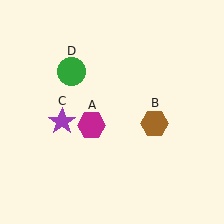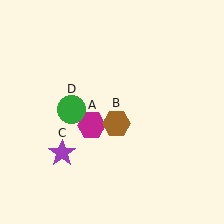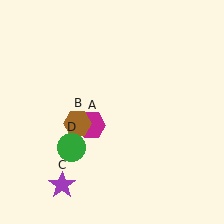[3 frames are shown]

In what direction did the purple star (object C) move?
The purple star (object C) moved down.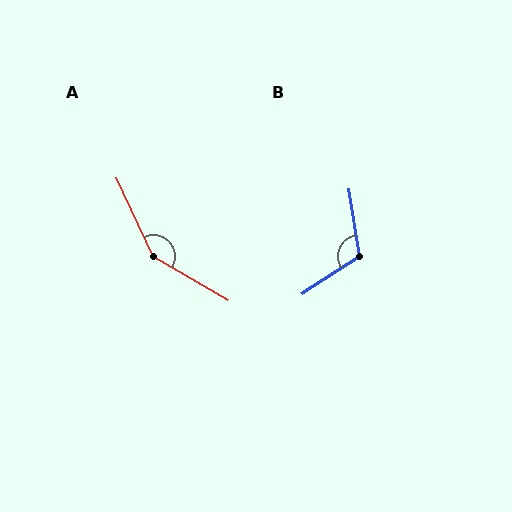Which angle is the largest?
A, at approximately 145 degrees.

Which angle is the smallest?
B, at approximately 114 degrees.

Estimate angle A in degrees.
Approximately 145 degrees.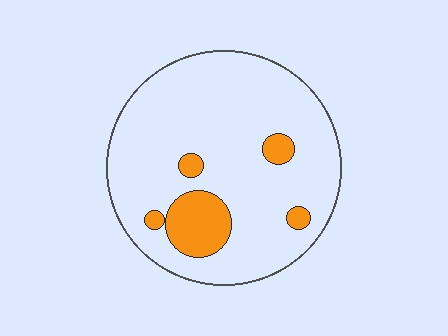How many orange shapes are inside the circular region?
5.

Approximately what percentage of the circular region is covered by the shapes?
Approximately 15%.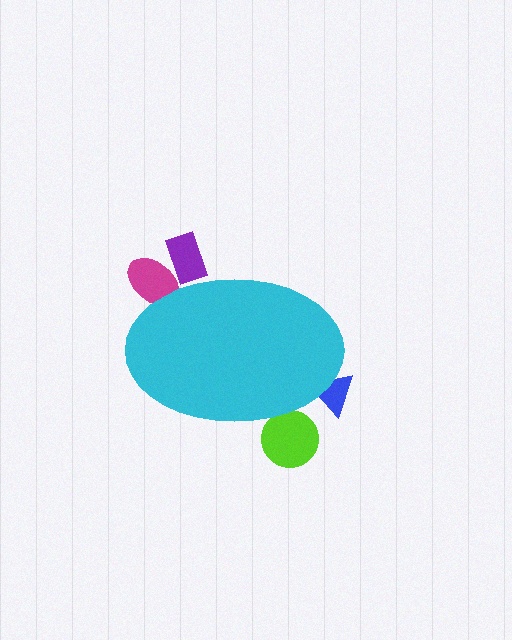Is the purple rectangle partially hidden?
Yes, the purple rectangle is partially hidden behind the cyan ellipse.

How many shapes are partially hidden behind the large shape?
4 shapes are partially hidden.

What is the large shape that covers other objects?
A cyan ellipse.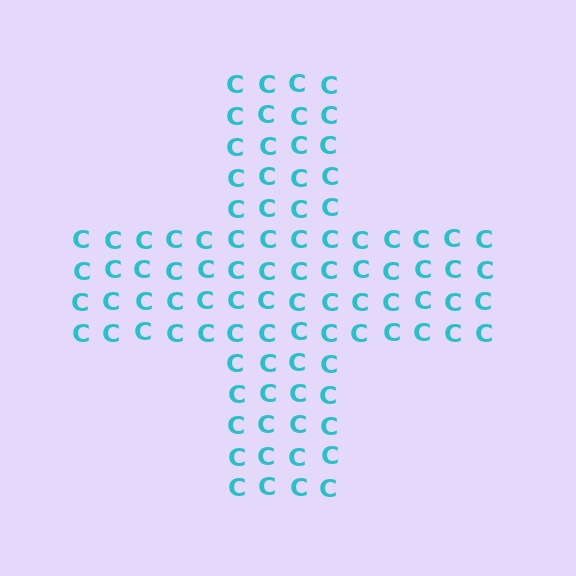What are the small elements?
The small elements are letter C's.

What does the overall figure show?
The overall figure shows a cross.